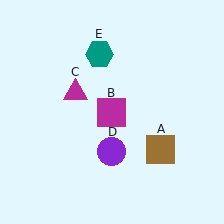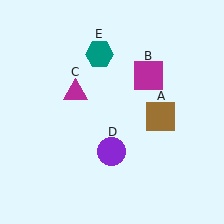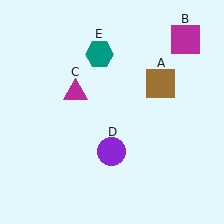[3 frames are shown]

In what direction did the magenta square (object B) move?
The magenta square (object B) moved up and to the right.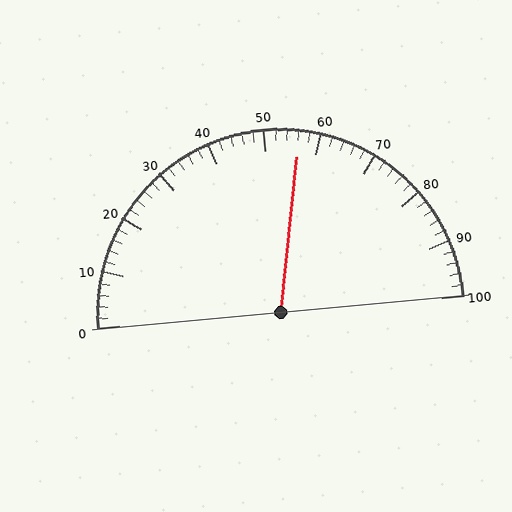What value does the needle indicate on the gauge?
The needle indicates approximately 56.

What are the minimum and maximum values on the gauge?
The gauge ranges from 0 to 100.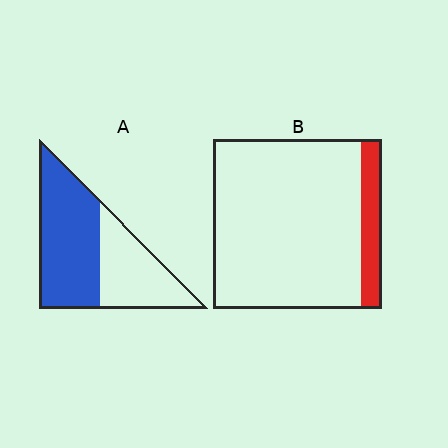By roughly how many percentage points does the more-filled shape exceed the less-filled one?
By roughly 45 percentage points (A over B).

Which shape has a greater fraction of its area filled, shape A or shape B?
Shape A.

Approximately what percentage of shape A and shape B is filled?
A is approximately 60% and B is approximately 10%.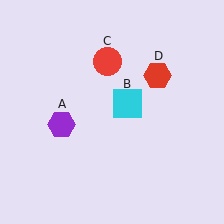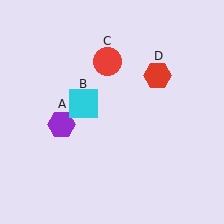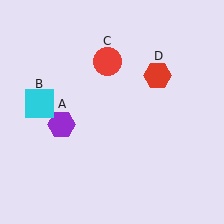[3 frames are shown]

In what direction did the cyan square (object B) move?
The cyan square (object B) moved left.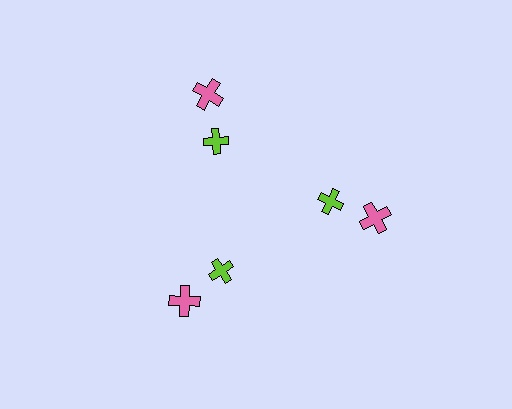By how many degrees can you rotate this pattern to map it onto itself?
The pattern maps onto itself every 120 degrees of rotation.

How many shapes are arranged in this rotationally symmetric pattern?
There are 6 shapes, arranged in 3 groups of 2.